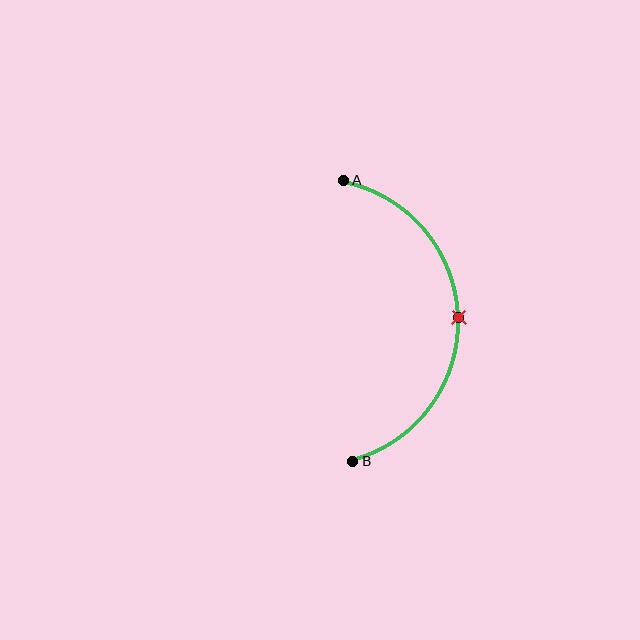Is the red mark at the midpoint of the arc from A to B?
Yes. The red mark lies on the arc at equal arc-length from both A and B — it is the arc midpoint.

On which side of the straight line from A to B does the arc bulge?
The arc bulges to the right of the straight line connecting A and B.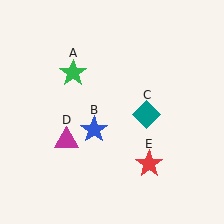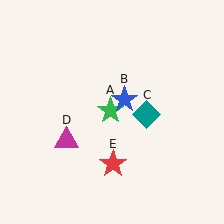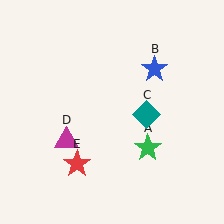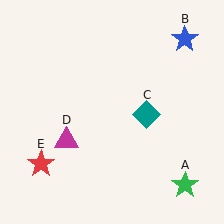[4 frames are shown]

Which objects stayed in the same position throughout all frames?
Teal diamond (object C) and magenta triangle (object D) remained stationary.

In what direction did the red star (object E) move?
The red star (object E) moved left.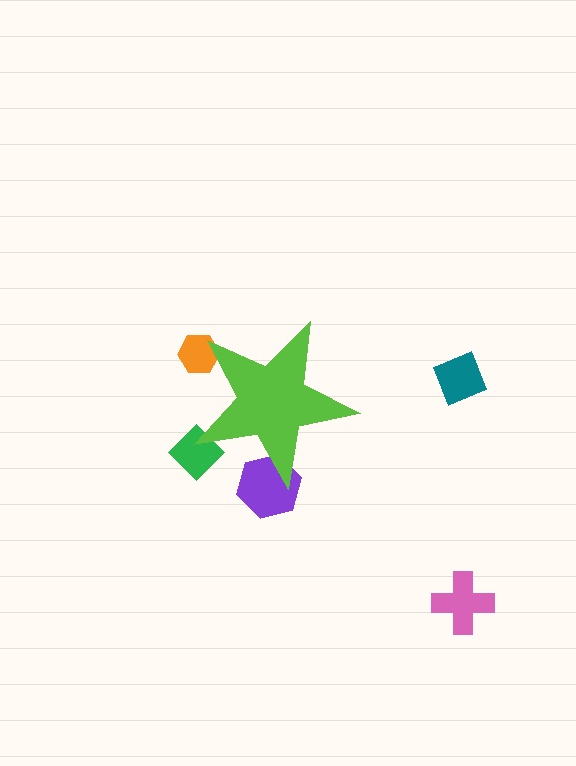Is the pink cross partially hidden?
No, the pink cross is fully visible.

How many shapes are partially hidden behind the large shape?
3 shapes are partially hidden.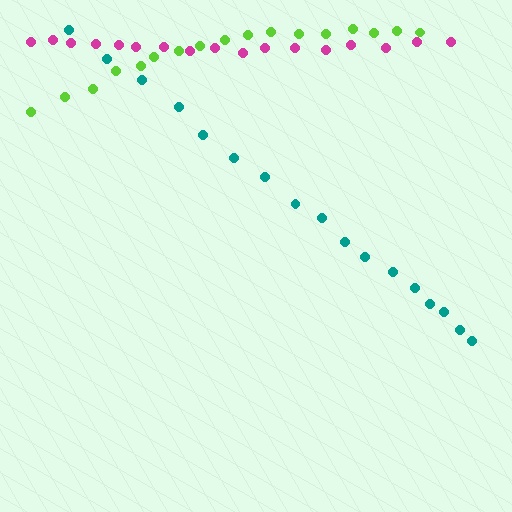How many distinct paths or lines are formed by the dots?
There are 3 distinct paths.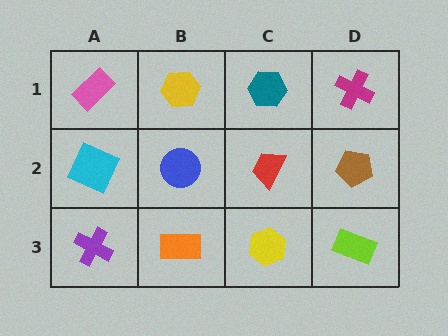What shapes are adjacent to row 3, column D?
A brown pentagon (row 2, column D), a yellow hexagon (row 3, column C).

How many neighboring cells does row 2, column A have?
3.